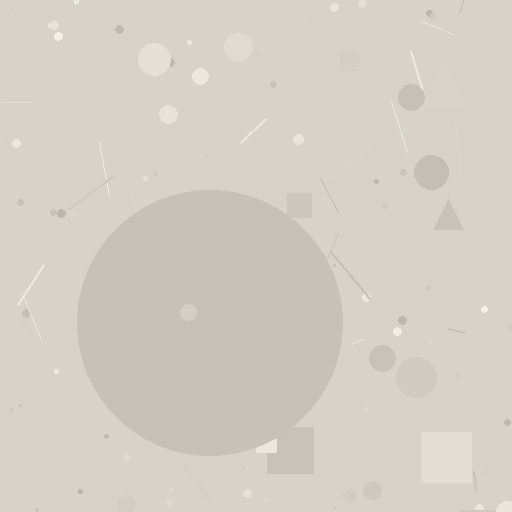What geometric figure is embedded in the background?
A circle is embedded in the background.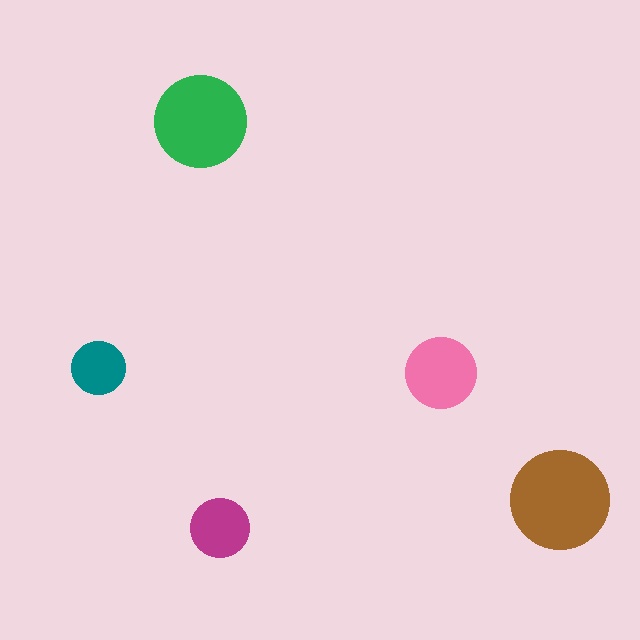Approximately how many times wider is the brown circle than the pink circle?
About 1.5 times wider.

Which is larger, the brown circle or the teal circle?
The brown one.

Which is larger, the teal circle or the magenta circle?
The magenta one.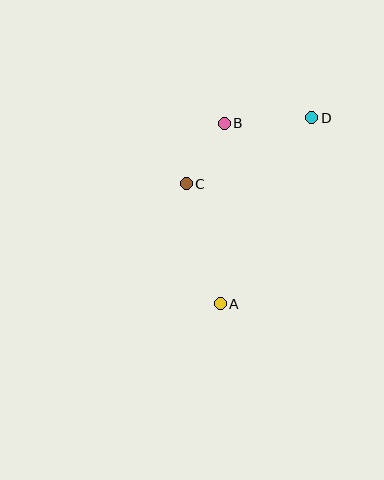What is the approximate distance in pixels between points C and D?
The distance between C and D is approximately 142 pixels.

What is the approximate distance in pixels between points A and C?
The distance between A and C is approximately 124 pixels.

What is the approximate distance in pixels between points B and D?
The distance between B and D is approximately 88 pixels.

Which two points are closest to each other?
Points B and C are closest to each other.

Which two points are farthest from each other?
Points A and D are farthest from each other.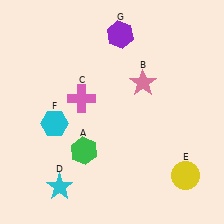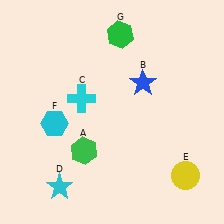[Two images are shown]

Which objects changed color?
B changed from pink to blue. C changed from pink to cyan. G changed from purple to green.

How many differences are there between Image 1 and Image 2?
There are 3 differences between the two images.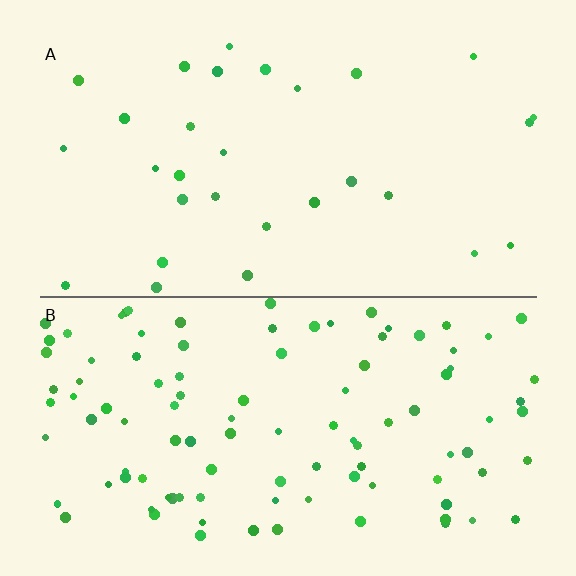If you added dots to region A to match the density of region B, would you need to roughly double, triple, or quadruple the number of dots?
Approximately quadruple.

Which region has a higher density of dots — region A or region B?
B (the bottom).